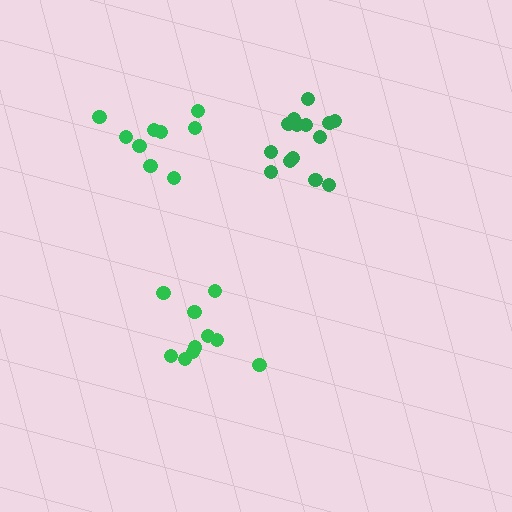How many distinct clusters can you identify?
There are 3 distinct clusters.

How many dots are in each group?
Group 1: 14 dots, Group 2: 9 dots, Group 3: 10 dots (33 total).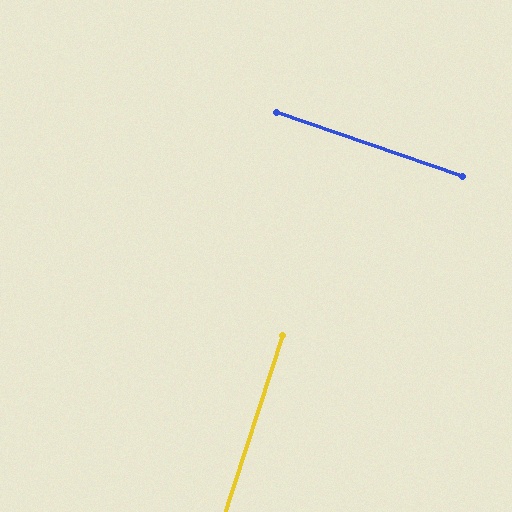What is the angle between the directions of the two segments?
Approximately 89 degrees.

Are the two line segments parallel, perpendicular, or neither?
Perpendicular — they meet at approximately 89°.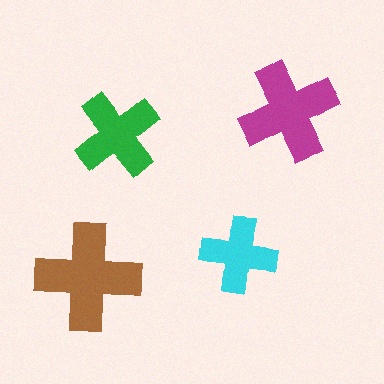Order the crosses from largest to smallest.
the brown one, the magenta one, the green one, the cyan one.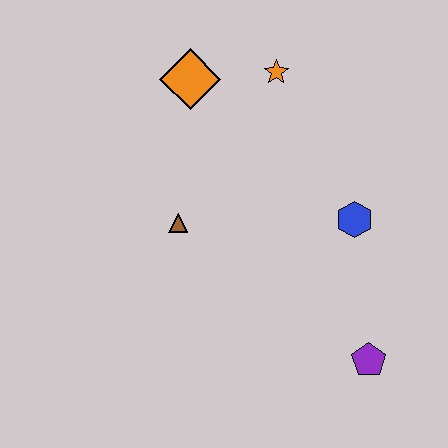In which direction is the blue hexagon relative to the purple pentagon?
The blue hexagon is above the purple pentagon.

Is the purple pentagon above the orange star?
No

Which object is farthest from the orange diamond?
The purple pentagon is farthest from the orange diamond.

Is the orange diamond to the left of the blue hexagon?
Yes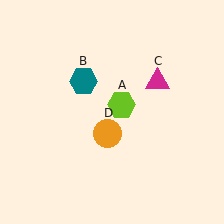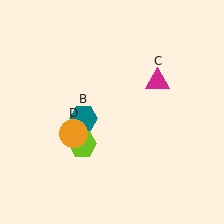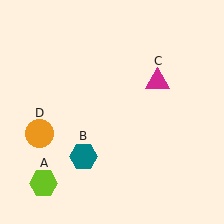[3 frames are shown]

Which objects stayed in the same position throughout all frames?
Magenta triangle (object C) remained stationary.